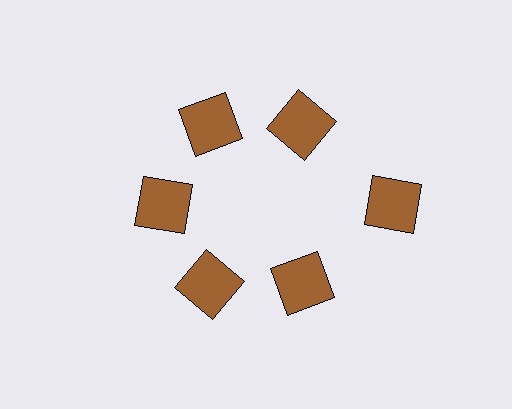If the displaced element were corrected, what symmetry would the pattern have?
It would have 6-fold rotational symmetry — the pattern would map onto itself every 60 degrees.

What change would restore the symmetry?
The symmetry would be restored by moving it inward, back onto the ring so that all 6 squares sit at equal angles and equal distance from the center.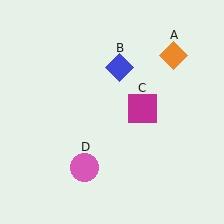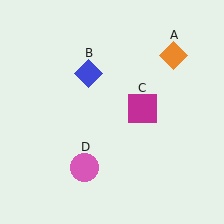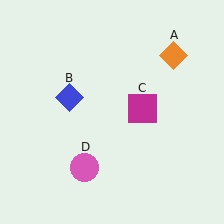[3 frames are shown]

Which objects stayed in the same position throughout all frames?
Orange diamond (object A) and magenta square (object C) and pink circle (object D) remained stationary.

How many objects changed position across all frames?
1 object changed position: blue diamond (object B).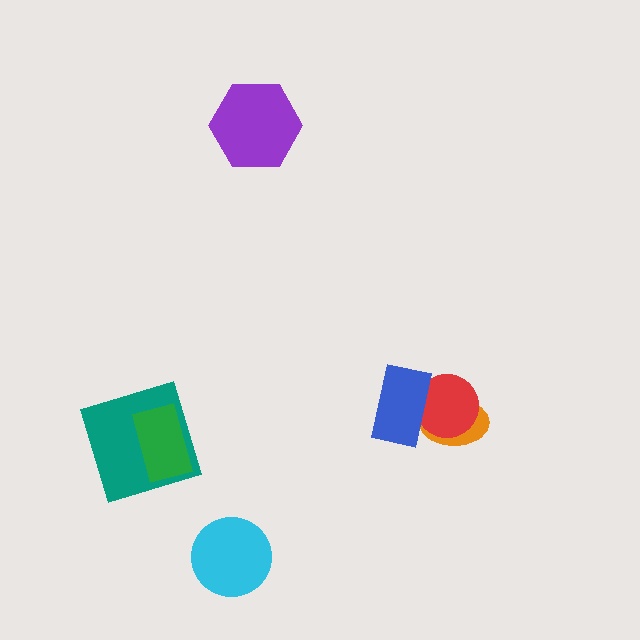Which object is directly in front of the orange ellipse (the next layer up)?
The red circle is directly in front of the orange ellipse.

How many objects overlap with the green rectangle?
1 object overlaps with the green rectangle.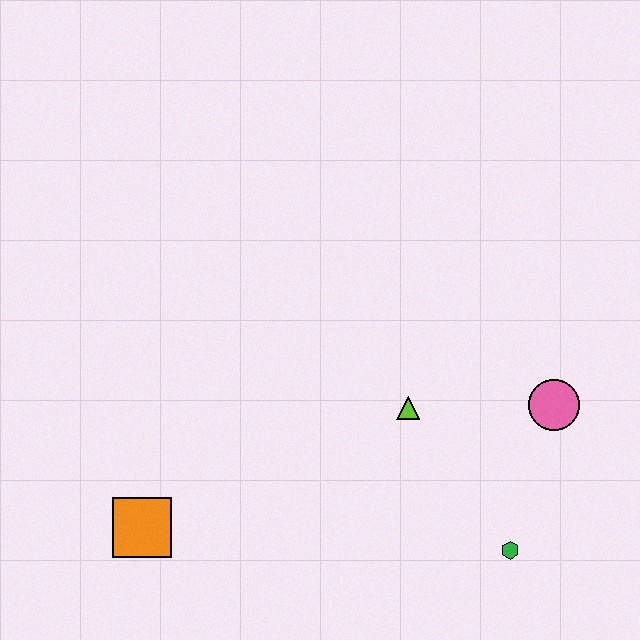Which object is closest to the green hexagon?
The pink circle is closest to the green hexagon.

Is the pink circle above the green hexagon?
Yes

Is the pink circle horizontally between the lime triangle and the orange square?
No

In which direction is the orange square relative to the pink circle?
The orange square is to the left of the pink circle.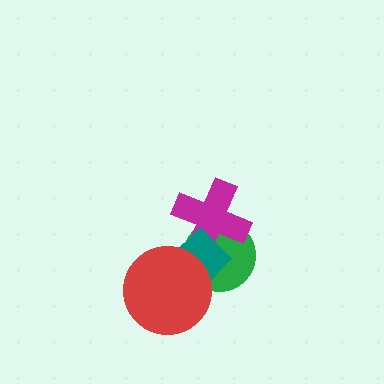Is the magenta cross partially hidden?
Yes, it is partially covered by another shape.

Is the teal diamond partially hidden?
Yes, it is partially covered by another shape.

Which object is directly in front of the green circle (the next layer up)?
The magenta cross is directly in front of the green circle.